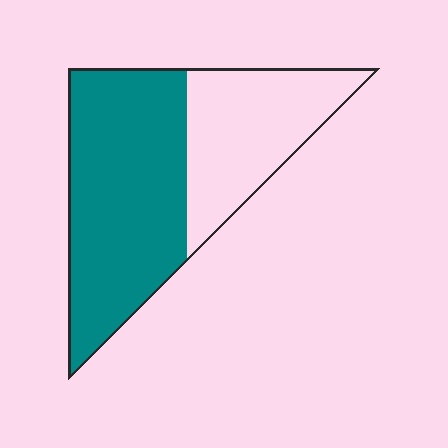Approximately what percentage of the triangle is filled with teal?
Approximately 60%.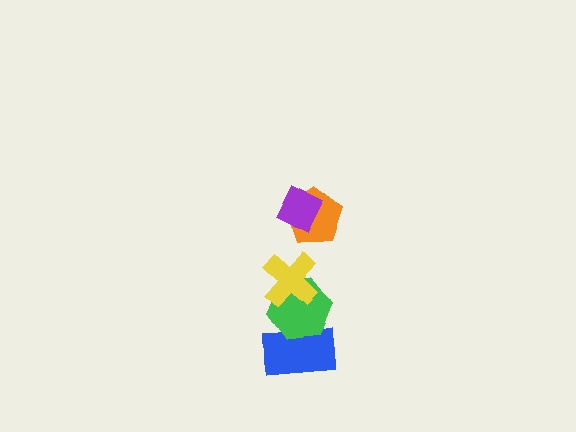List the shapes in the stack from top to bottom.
From top to bottom: the purple diamond, the orange pentagon, the yellow cross, the green hexagon, the blue rectangle.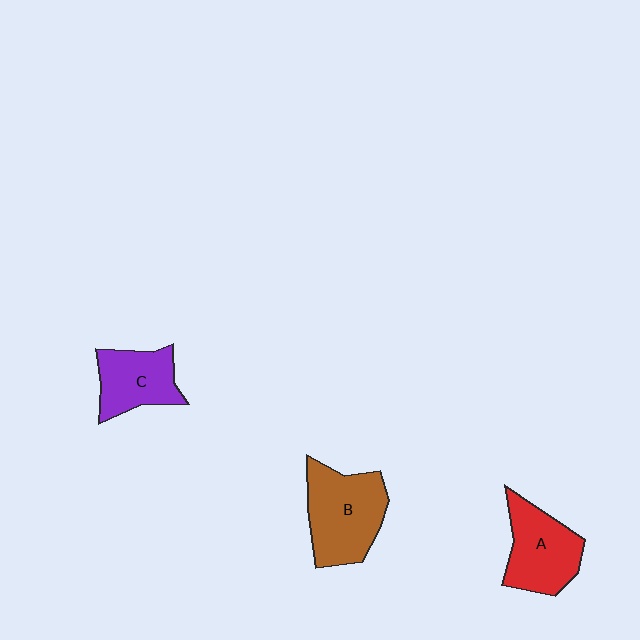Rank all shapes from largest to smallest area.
From largest to smallest: B (brown), A (red), C (purple).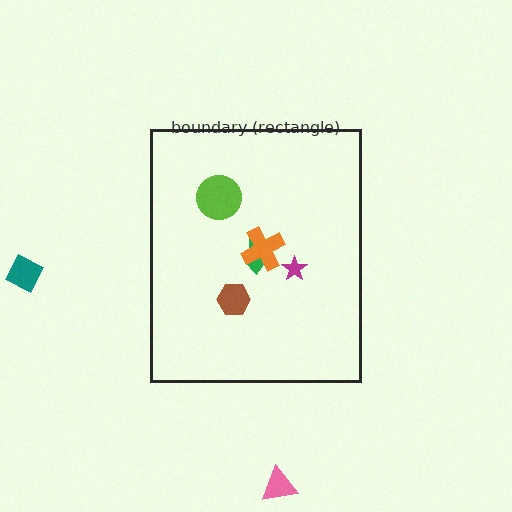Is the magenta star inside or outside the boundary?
Inside.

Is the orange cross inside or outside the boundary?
Inside.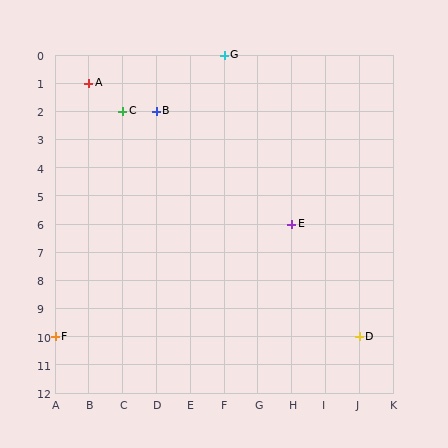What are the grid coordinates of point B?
Point B is at grid coordinates (D, 2).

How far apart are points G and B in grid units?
Points G and B are 2 columns and 2 rows apart (about 2.8 grid units diagonally).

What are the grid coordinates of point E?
Point E is at grid coordinates (H, 6).